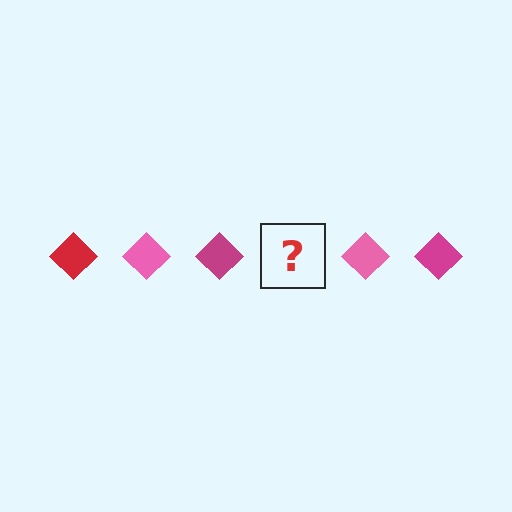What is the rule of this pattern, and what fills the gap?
The rule is that the pattern cycles through red, pink, magenta diamonds. The gap should be filled with a red diamond.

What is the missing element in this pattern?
The missing element is a red diamond.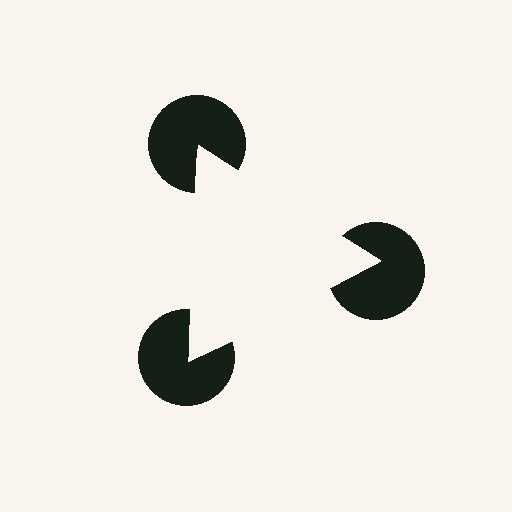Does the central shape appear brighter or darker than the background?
It typically appears slightly brighter than the background, even though no actual brightness change is drawn.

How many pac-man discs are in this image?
There are 3 — one at each vertex of the illusory triangle.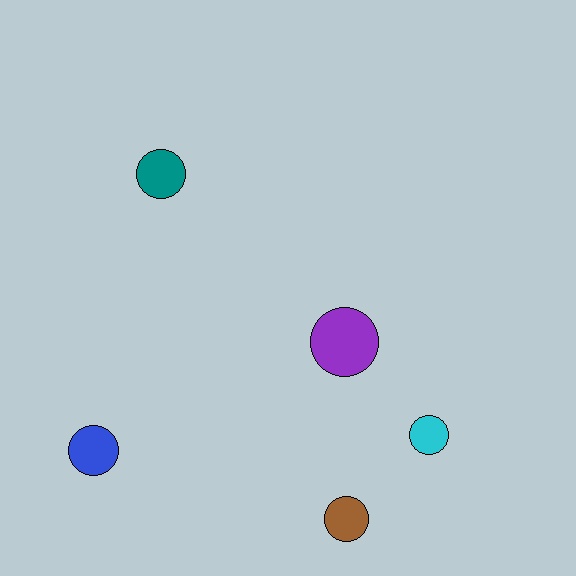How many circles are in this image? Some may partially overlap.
There are 5 circles.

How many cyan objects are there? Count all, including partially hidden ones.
There is 1 cyan object.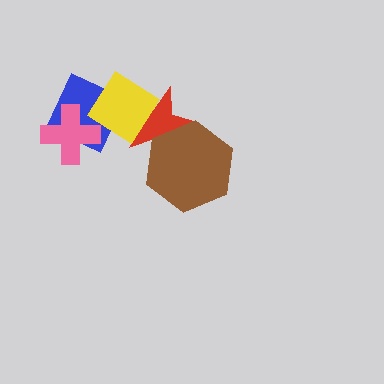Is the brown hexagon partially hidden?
No, no other shape covers it.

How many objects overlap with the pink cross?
2 objects overlap with the pink cross.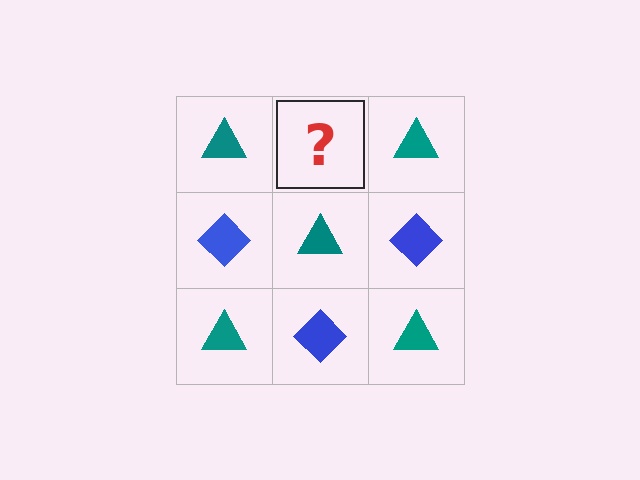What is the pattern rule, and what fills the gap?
The rule is that it alternates teal triangle and blue diamond in a checkerboard pattern. The gap should be filled with a blue diamond.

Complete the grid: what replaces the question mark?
The question mark should be replaced with a blue diamond.